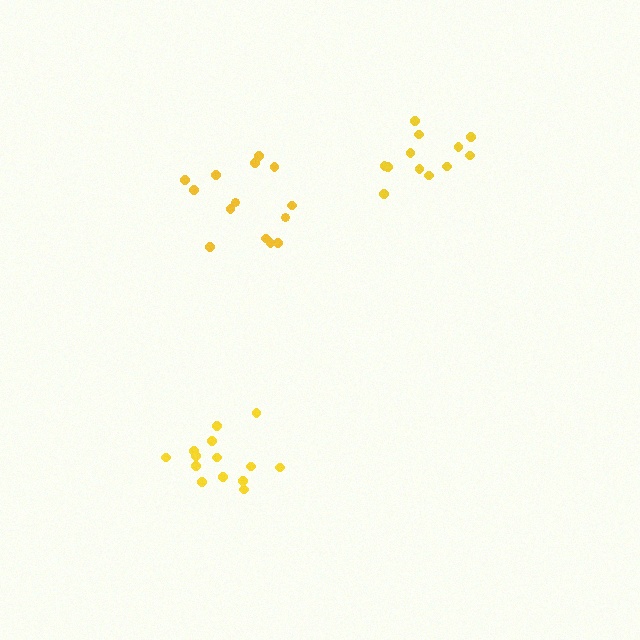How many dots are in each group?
Group 1: 14 dots, Group 2: 12 dots, Group 3: 14 dots (40 total).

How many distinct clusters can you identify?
There are 3 distinct clusters.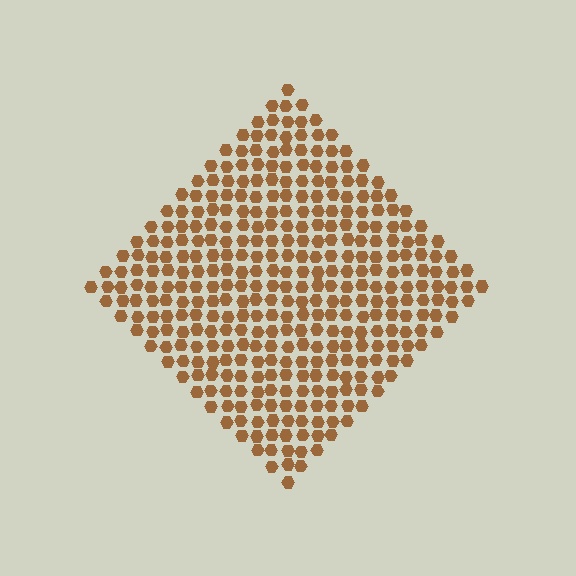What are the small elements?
The small elements are hexagons.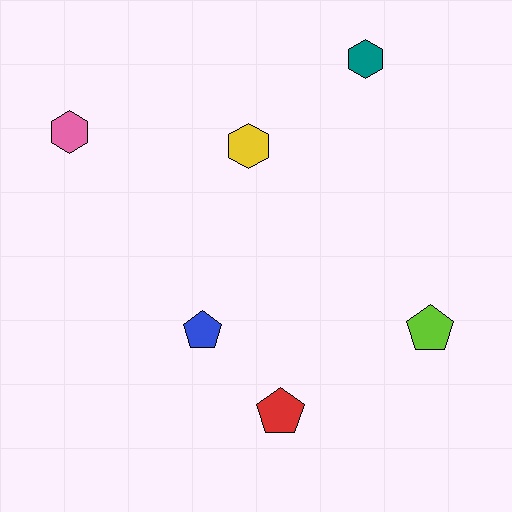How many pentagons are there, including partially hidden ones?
There are 3 pentagons.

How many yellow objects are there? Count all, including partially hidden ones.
There is 1 yellow object.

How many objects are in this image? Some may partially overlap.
There are 6 objects.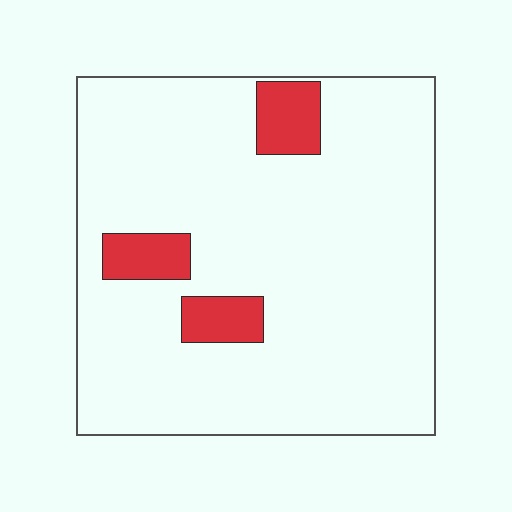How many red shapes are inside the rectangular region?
3.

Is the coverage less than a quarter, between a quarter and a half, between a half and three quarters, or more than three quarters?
Less than a quarter.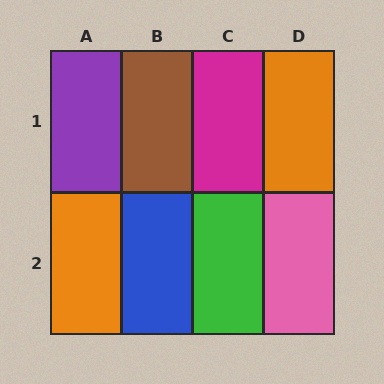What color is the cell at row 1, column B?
Brown.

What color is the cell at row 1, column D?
Orange.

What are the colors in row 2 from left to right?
Orange, blue, green, pink.